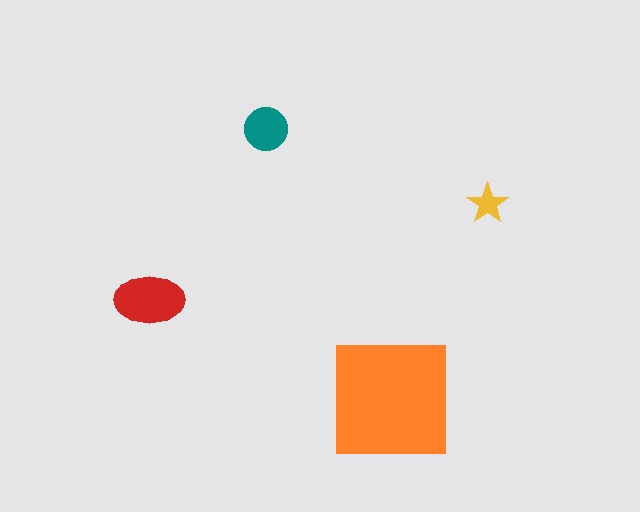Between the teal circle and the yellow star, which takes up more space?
The teal circle.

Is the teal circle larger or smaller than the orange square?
Smaller.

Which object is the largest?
The orange square.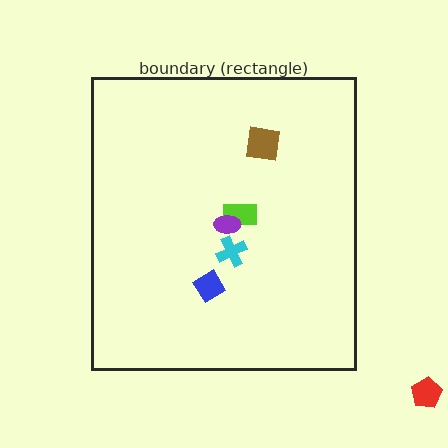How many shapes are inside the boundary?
5 inside, 1 outside.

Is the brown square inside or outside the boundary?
Inside.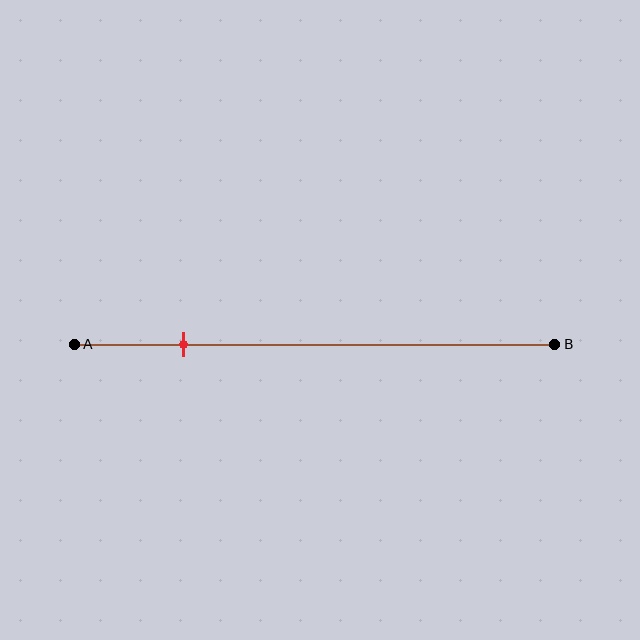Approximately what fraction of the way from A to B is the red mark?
The red mark is approximately 25% of the way from A to B.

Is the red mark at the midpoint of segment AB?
No, the mark is at about 25% from A, not at the 50% midpoint.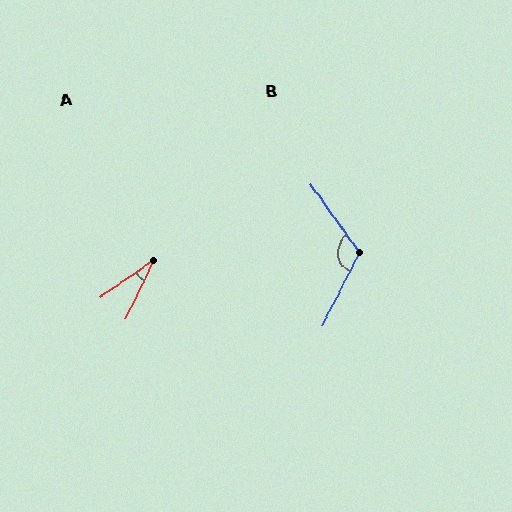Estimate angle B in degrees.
Approximately 118 degrees.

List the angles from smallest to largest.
A (29°), B (118°).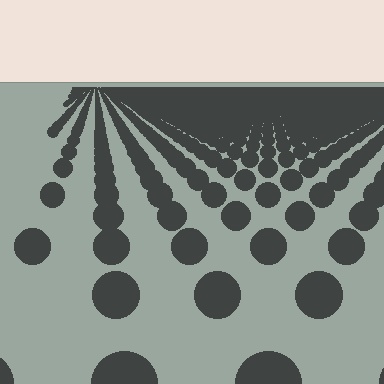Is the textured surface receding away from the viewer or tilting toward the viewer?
The surface is receding away from the viewer. Texture elements get smaller and denser toward the top.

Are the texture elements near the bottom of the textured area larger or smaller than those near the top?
Larger. Near the bottom, elements are closer to the viewer and appear at a bigger on-screen size.